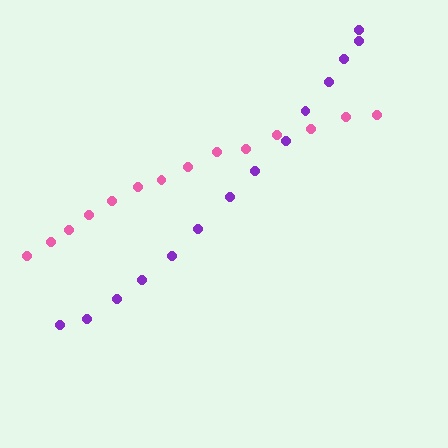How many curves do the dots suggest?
There are 2 distinct paths.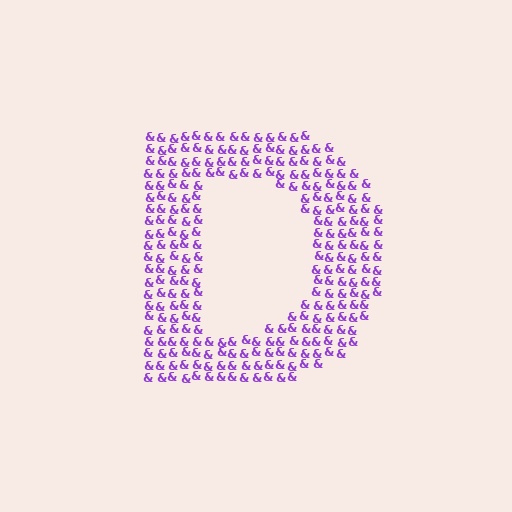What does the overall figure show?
The overall figure shows the letter D.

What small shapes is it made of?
It is made of small ampersands.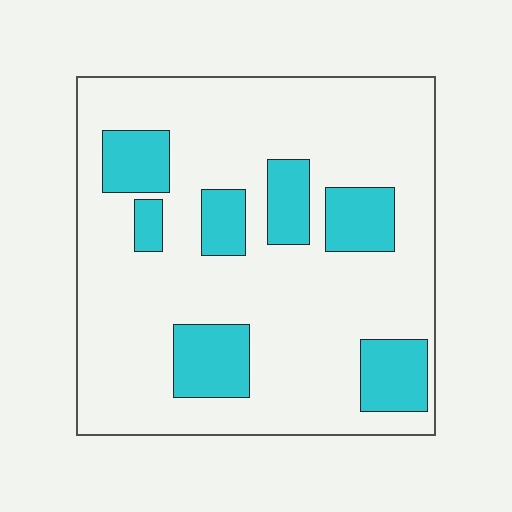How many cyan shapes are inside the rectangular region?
7.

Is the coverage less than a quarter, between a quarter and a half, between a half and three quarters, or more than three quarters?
Less than a quarter.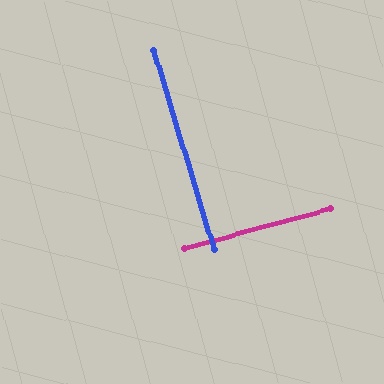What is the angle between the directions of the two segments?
Approximately 88 degrees.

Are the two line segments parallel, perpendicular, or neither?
Perpendicular — they meet at approximately 88°.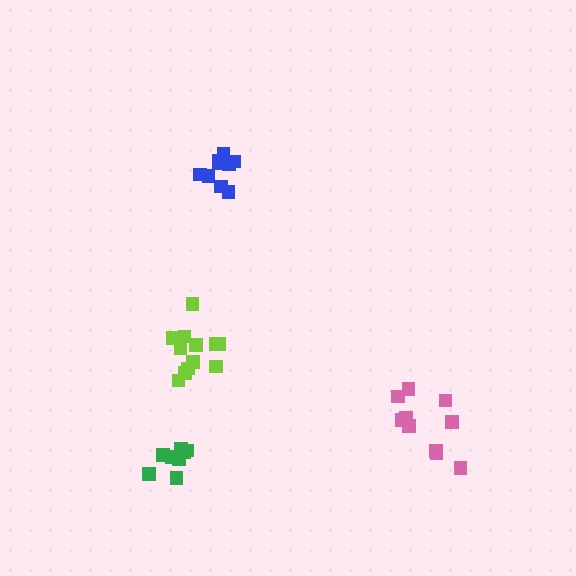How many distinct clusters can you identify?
There are 4 distinct clusters.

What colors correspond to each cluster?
The clusters are colored: green, pink, blue, lime.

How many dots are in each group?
Group 1: 9 dots, Group 2: 10 dots, Group 3: 9 dots, Group 4: 12 dots (40 total).